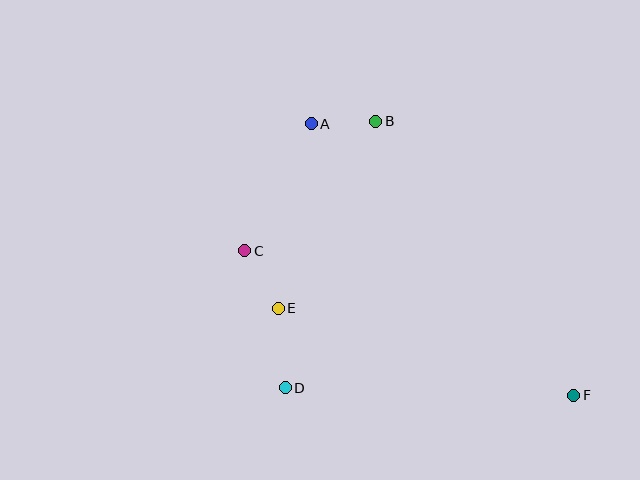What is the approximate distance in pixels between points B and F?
The distance between B and F is approximately 338 pixels.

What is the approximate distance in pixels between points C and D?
The distance between C and D is approximately 143 pixels.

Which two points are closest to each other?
Points A and B are closest to each other.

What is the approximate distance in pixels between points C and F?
The distance between C and F is approximately 359 pixels.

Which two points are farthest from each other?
Points A and F are farthest from each other.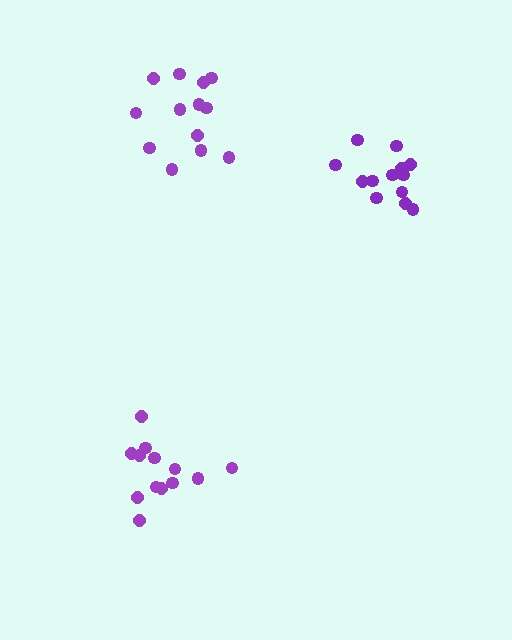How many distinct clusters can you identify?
There are 3 distinct clusters.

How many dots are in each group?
Group 1: 13 dots, Group 2: 13 dots, Group 3: 13 dots (39 total).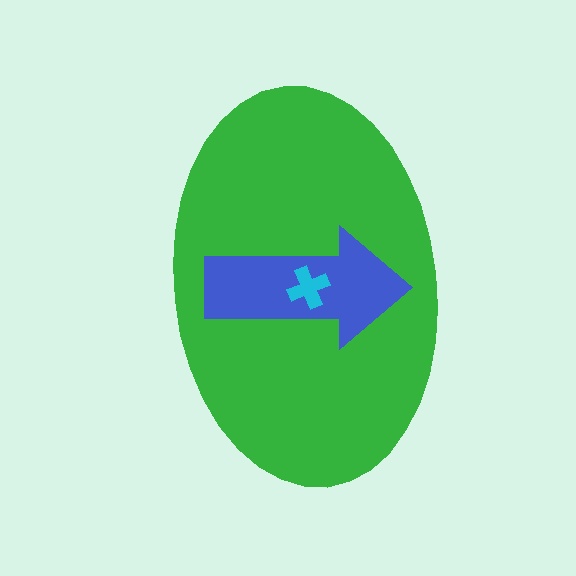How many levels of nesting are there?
3.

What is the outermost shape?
The green ellipse.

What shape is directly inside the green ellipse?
The blue arrow.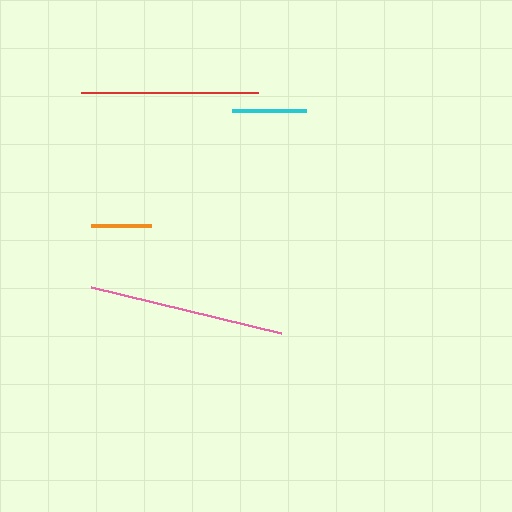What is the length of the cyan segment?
The cyan segment is approximately 74 pixels long.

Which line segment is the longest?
The pink line is the longest at approximately 195 pixels.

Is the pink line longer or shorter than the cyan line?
The pink line is longer than the cyan line.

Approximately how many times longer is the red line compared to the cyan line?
The red line is approximately 2.4 times the length of the cyan line.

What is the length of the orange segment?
The orange segment is approximately 60 pixels long.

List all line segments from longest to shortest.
From longest to shortest: pink, red, cyan, orange.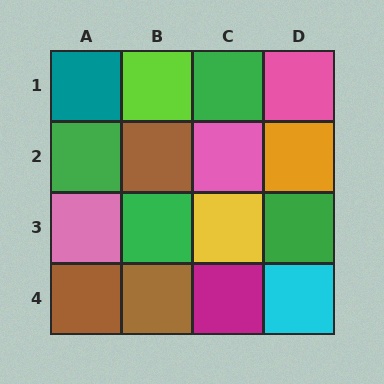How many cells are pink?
3 cells are pink.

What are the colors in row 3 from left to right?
Pink, green, yellow, green.